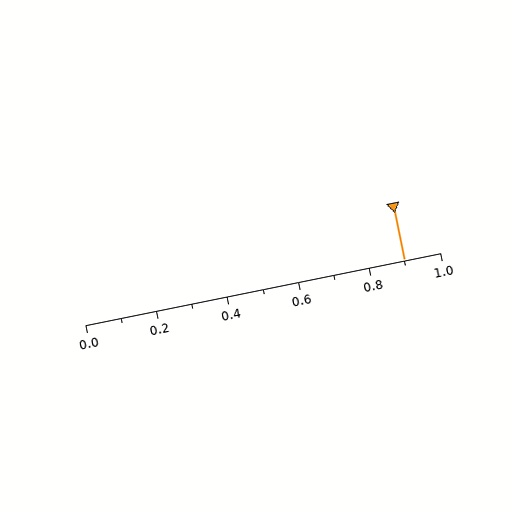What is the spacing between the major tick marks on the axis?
The major ticks are spaced 0.2 apart.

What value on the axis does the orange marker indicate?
The marker indicates approximately 0.9.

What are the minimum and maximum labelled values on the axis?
The axis runs from 0.0 to 1.0.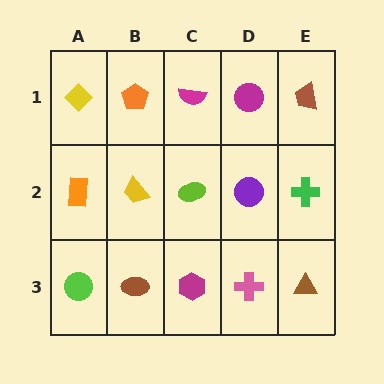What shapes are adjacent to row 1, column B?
A yellow trapezoid (row 2, column B), a yellow diamond (row 1, column A), a magenta semicircle (row 1, column C).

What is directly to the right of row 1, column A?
An orange pentagon.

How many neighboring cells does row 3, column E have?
2.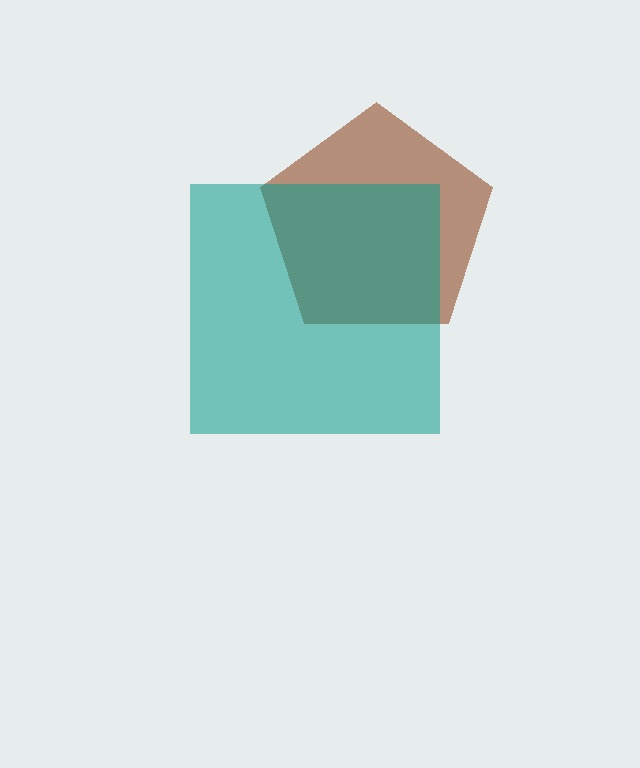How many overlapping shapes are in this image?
There are 2 overlapping shapes in the image.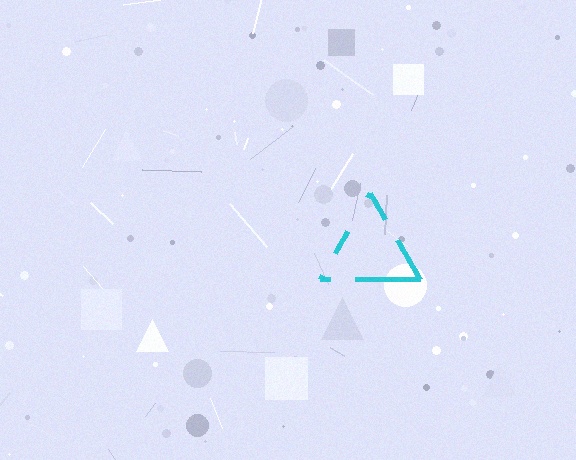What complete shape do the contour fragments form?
The contour fragments form a triangle.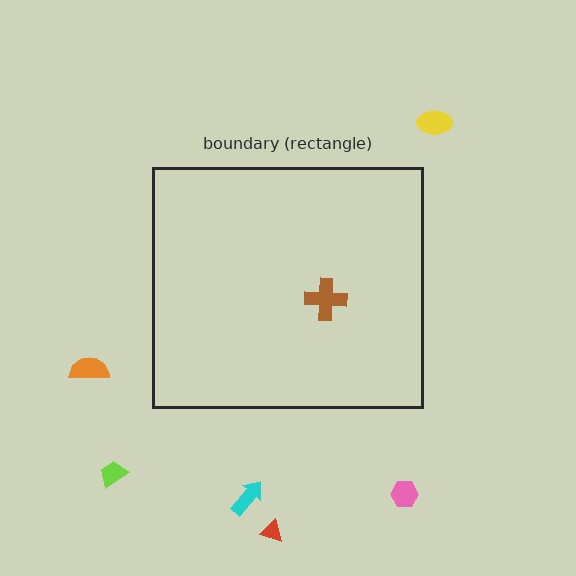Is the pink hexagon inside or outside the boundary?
Outside.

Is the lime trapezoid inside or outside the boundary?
Outside.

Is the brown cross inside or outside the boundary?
Inside.